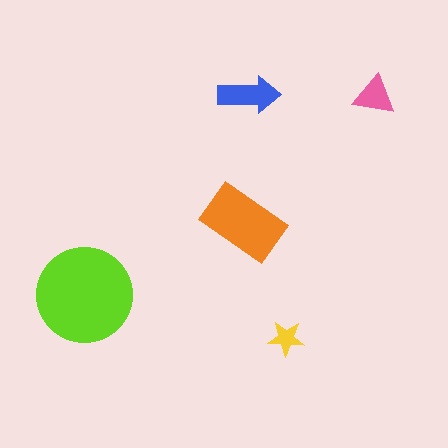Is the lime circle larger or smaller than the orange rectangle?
Larger.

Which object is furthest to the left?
The lime circle is leftmost.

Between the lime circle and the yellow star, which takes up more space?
The lime circle.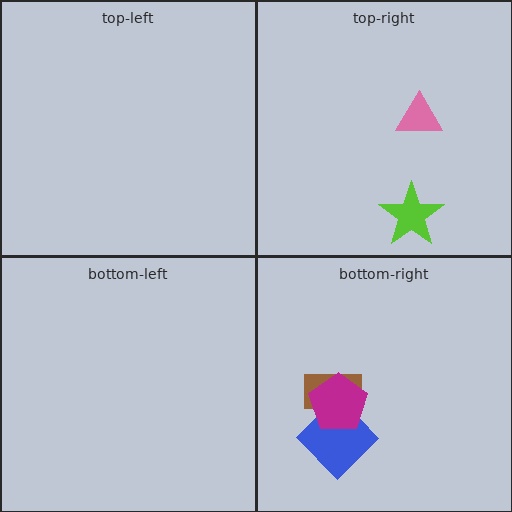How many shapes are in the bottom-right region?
3.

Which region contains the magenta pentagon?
The bottom-right region.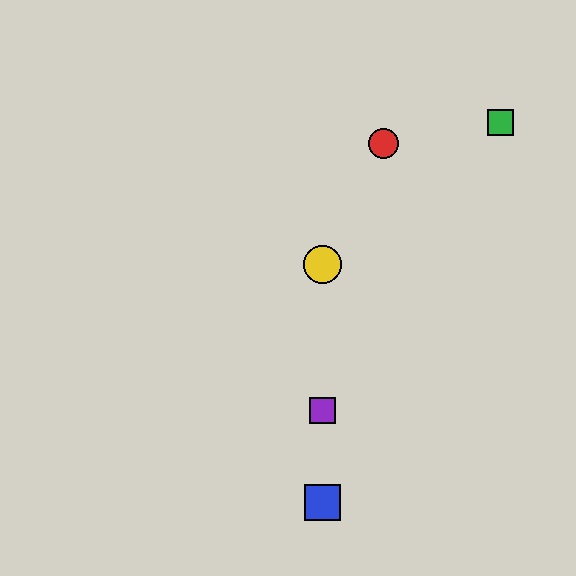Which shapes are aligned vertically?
The blue square, the yellow circle, the purple square are aligned vertically.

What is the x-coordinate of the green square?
The green square is at x≈500.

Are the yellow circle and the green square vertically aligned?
No, the yellow circle is at x≈322 and the green square is at x≈500.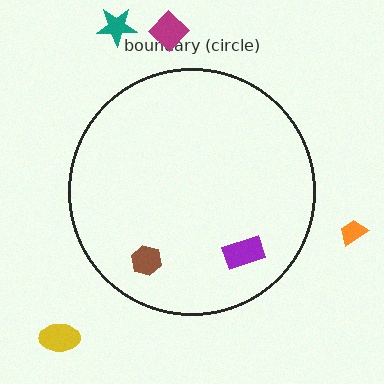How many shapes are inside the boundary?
2 inside, 4 outside.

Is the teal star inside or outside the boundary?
Outside.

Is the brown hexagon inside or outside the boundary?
Inside.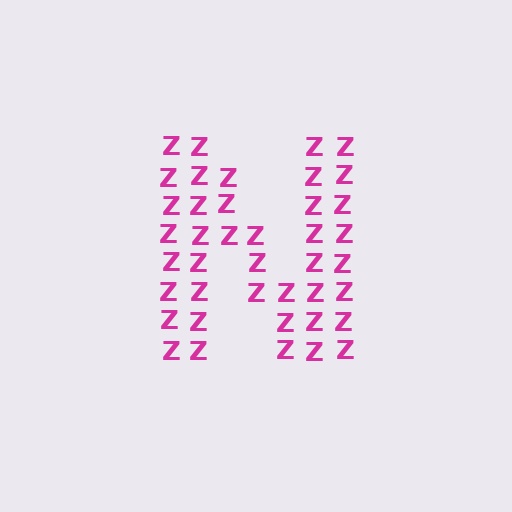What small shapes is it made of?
It is made of small letter Z's.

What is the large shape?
The large shape is the letter N.